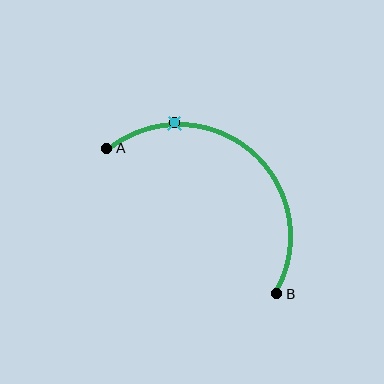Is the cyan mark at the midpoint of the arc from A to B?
No. The cyan mark lies on the arc but is closer to endpoint A. The arc midpoint would be at the point on the curve equidistant along the arc from both A and B.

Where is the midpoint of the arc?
The arc midpoint is the point on the curve farthest from the straight line joining A and B. It sits above and to the right of that line.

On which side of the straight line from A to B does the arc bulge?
The arc bulges above and to the right of the straight line connecting A and B.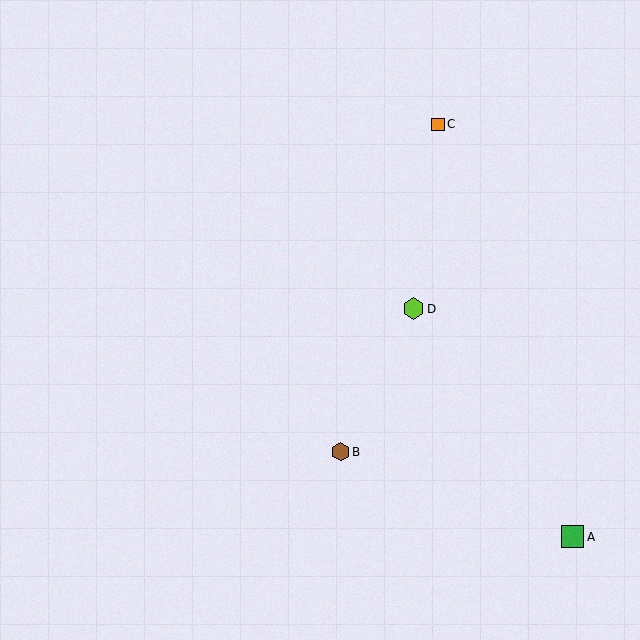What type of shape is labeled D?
Shape D is a lime hexagon.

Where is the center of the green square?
The center of the green square is at (573, 537).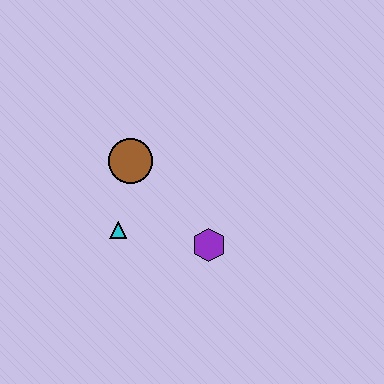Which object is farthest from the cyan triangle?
The purple hexagon is farthest from the cyan triangle.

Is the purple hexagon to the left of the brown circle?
No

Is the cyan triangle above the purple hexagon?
Yes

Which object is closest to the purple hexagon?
The cyan triangle is closest to the purple hexagon.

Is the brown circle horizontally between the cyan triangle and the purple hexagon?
Yes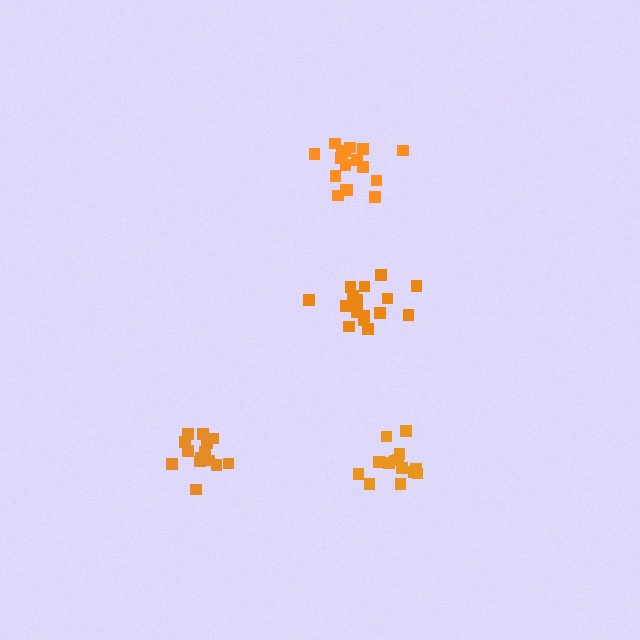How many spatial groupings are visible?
There are 4 spatial groupings.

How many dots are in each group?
Group 1: 14 dots, Group 2: 16 dots, Group 3: 14 dots, Group 4: 17 dots (61 total).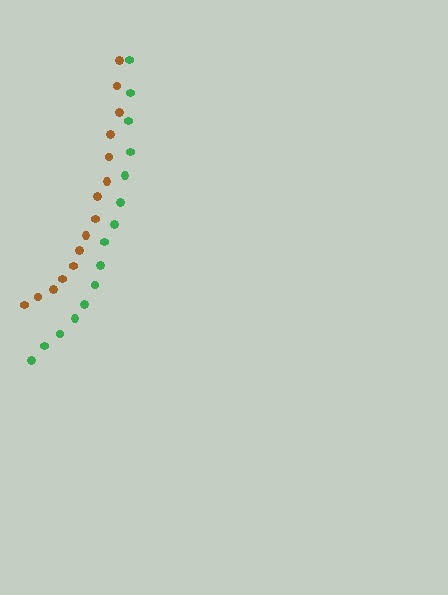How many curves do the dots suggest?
There are 2 distinct paths.